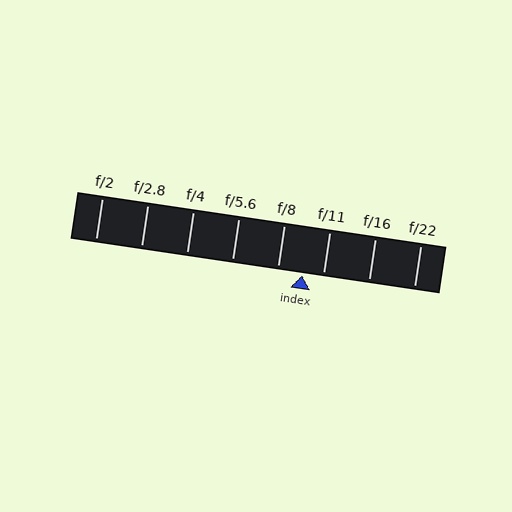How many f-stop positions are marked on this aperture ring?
There are 8 f-stop positions marked.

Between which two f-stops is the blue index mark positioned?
The index mark is between f/8 and f/11.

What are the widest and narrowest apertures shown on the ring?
The widest aperture shown is f/2 and the narrowest is f/22.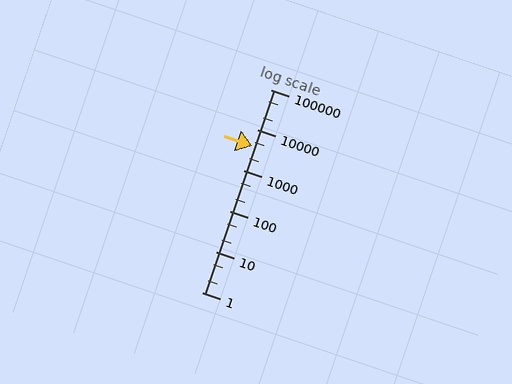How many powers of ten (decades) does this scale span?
The scale spans 5 decades, from 1 to 100000.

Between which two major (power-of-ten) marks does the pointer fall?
The pointer is between 1000 and 10000.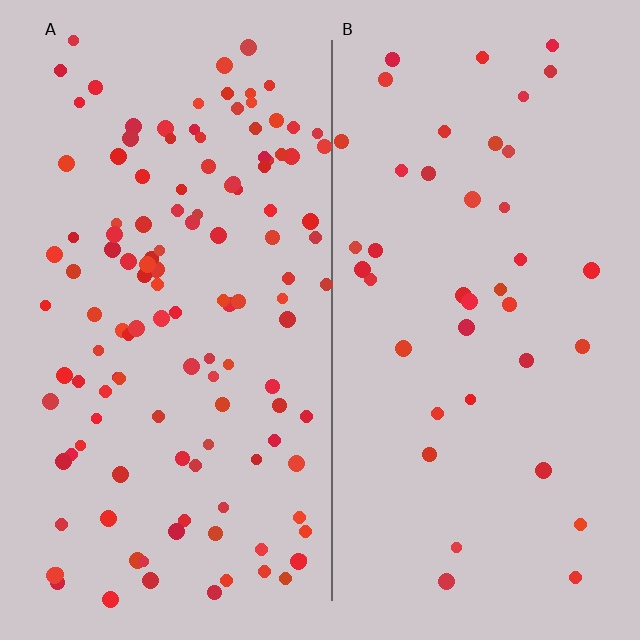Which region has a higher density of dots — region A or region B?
A (the left).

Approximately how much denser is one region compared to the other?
Approximately 3.1× — region A over region B.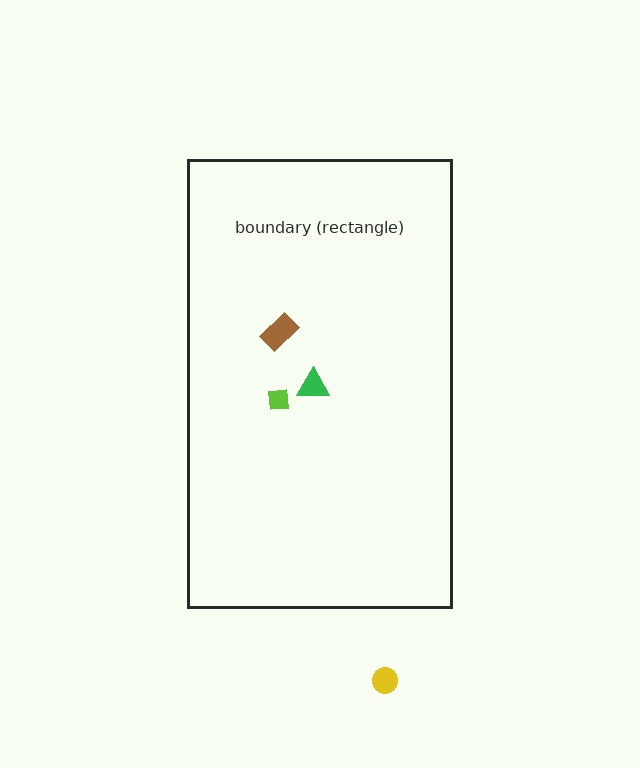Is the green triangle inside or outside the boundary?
Inside.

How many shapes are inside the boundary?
3 inside, 1 outside.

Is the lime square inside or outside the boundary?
Inside.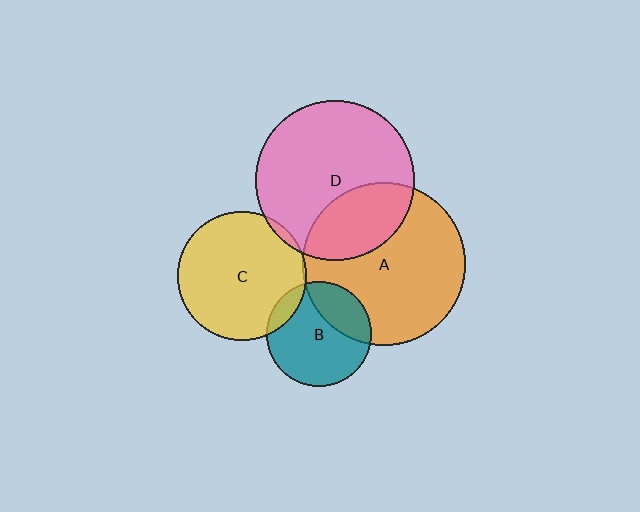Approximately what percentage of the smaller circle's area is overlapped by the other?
Approximately 10%.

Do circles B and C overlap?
Yes.